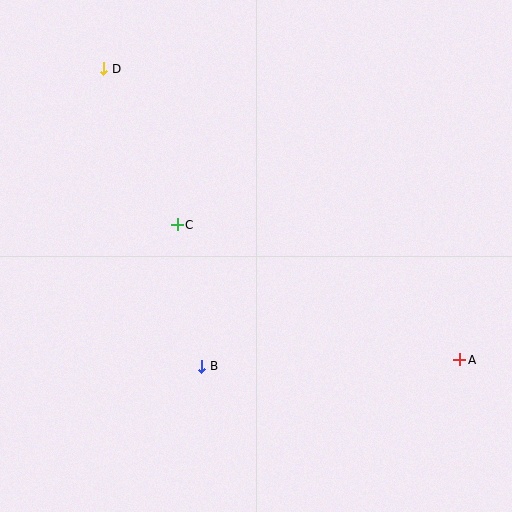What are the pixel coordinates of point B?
Point B is at (202, 366).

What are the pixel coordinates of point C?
Point C is at (177, 225).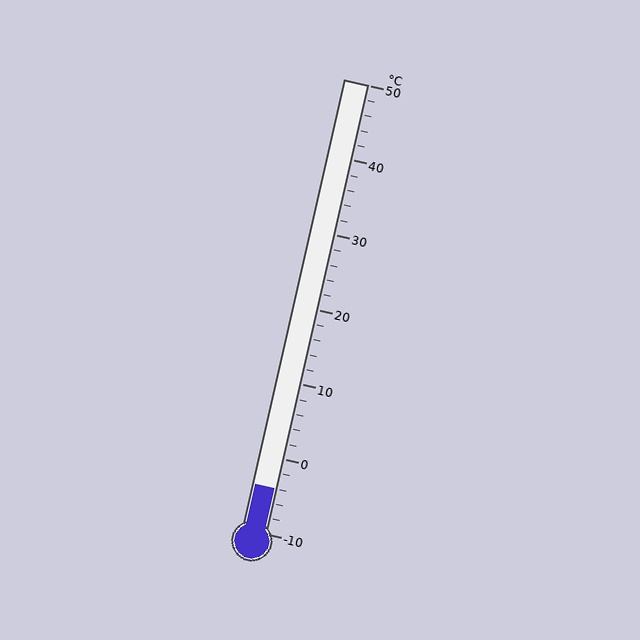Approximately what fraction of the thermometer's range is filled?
The thermometer is filled to approximately 10% of its range.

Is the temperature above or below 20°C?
The temperature is below 20°C.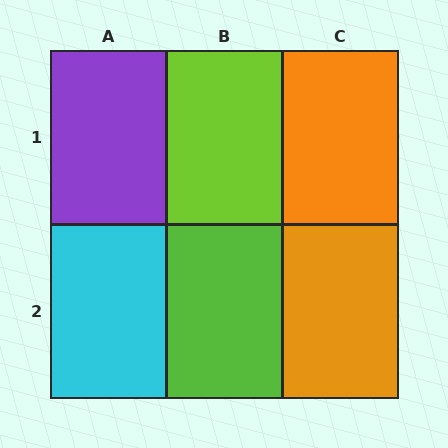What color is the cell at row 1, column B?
Lime.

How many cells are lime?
2 cells are lime.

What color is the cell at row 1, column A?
Purple.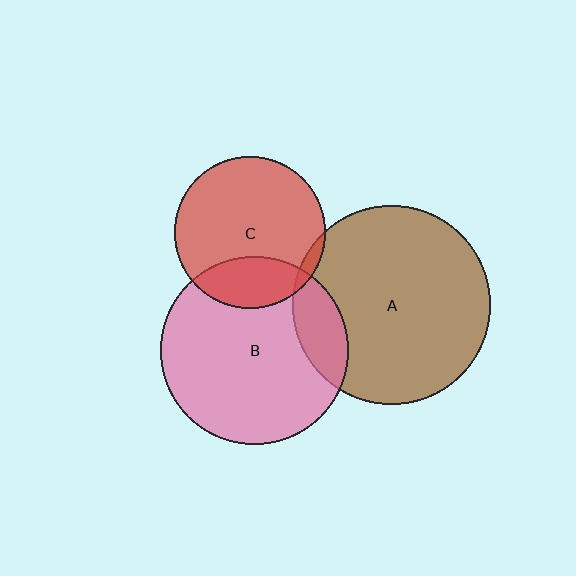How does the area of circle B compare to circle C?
Approximately 1.5 times.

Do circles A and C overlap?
Yes.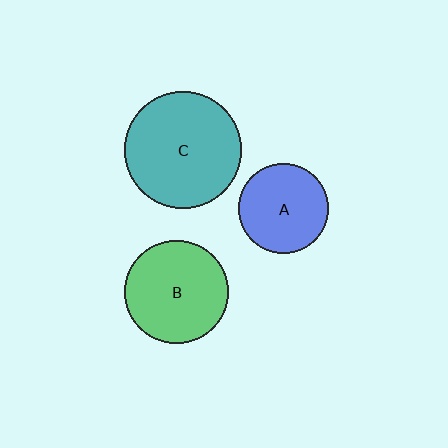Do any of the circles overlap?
No, none of the circles overlap.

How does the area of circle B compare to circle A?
Approximately 1.3 times.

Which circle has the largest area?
Circle C (teal).